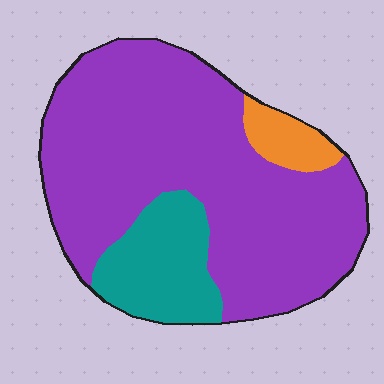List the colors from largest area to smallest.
From largest to smallest: purple, teal, orange.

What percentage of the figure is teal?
Teal takes up between a sixth and a third of the figure.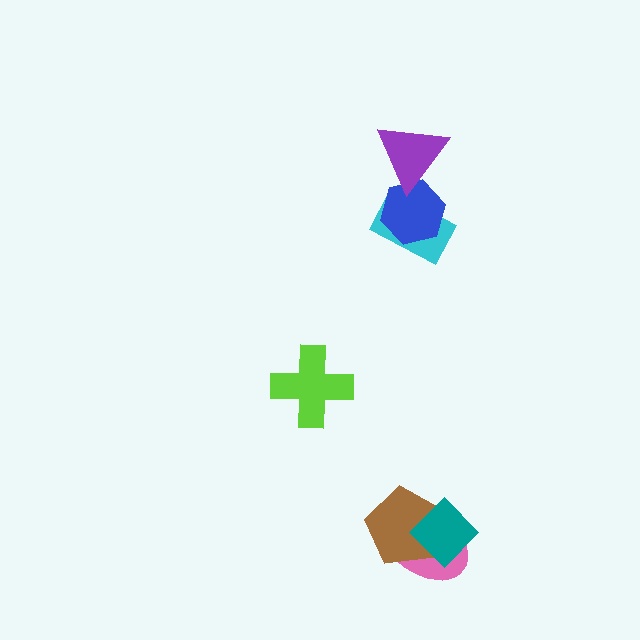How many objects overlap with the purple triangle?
1 object overlaps with the purple triangle.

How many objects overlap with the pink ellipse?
2 objects overlap with the pink ellipse.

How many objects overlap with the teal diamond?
2 objects overlap with the teal diamond.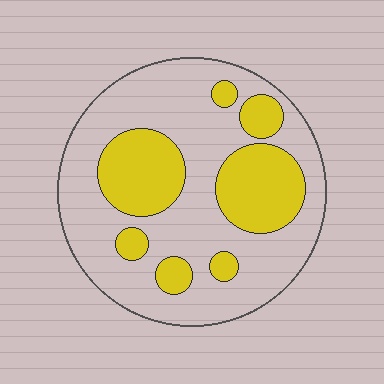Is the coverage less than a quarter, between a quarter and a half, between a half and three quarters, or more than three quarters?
Between a quarter and a half.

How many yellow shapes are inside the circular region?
7.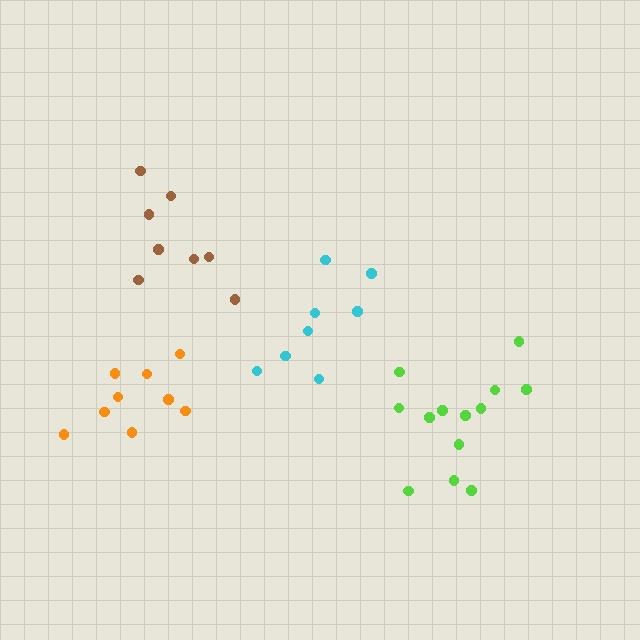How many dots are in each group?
Group 1: 8 dots, Group 2: 13 dots, Group 3: 8 dots, Group 4: 10 dots (39 total).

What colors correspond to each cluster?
The clusters are colored: brown, lime, cyan, orange.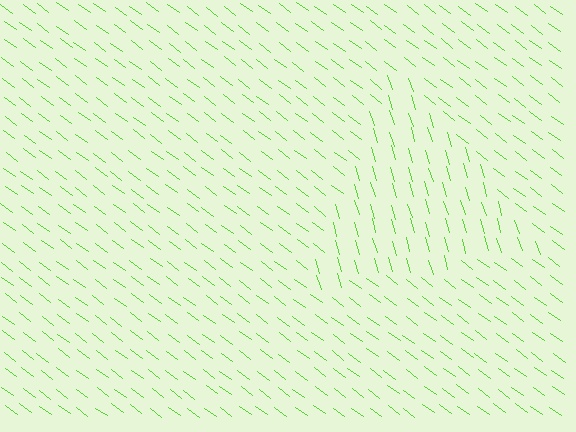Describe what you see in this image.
The image is filled with small lime line segments. A triangle region in the image has lines oriented differently from the surrounding lines, creating a visible texture boundary.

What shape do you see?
I see a triangle.